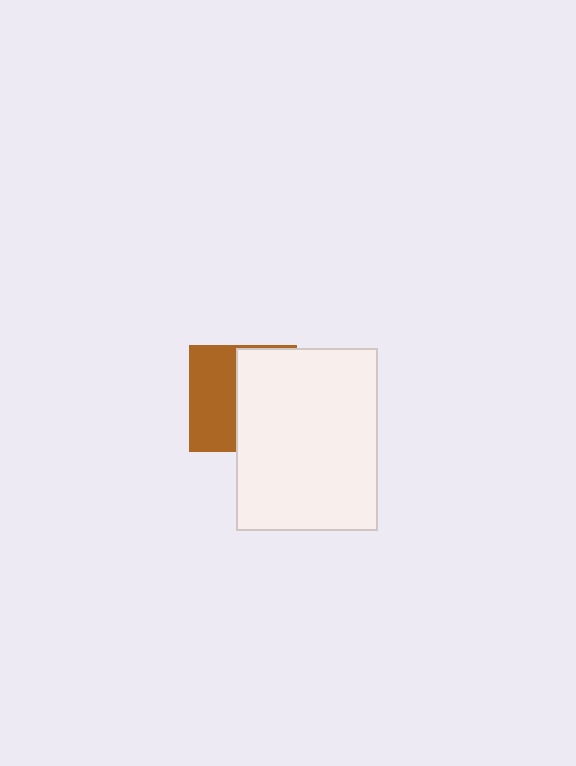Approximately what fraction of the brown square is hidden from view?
Roughly 56% of the brown square is hidden behind the white rectangle.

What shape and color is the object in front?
The object in front is a white rectangle.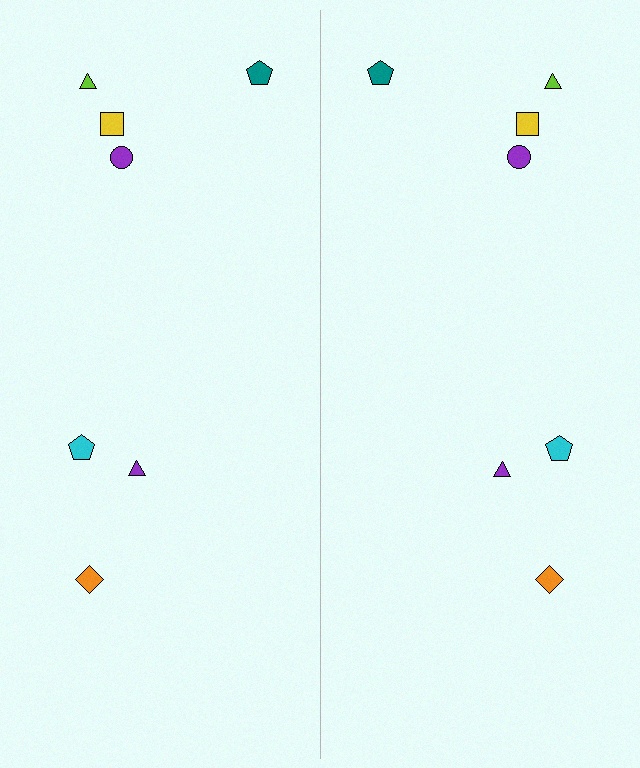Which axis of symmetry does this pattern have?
The pattern has a vertical axis of symmetry running through the center of the image.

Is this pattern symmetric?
Yes, this pattern has bilateral (reflection) symmetry.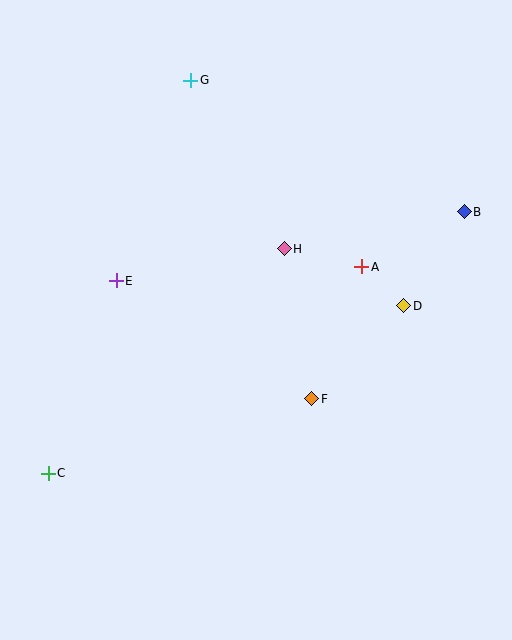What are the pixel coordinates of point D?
Point D is at (404, 306).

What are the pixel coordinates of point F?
Point F is at (312, 399).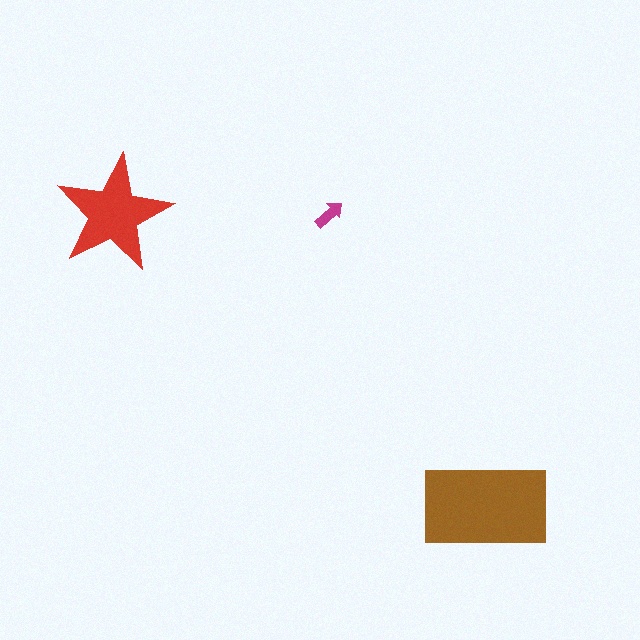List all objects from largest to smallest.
The brown rectangle, the red star, the magenta arrow.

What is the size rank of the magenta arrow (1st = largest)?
3rd.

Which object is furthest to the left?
The red star is leftmost.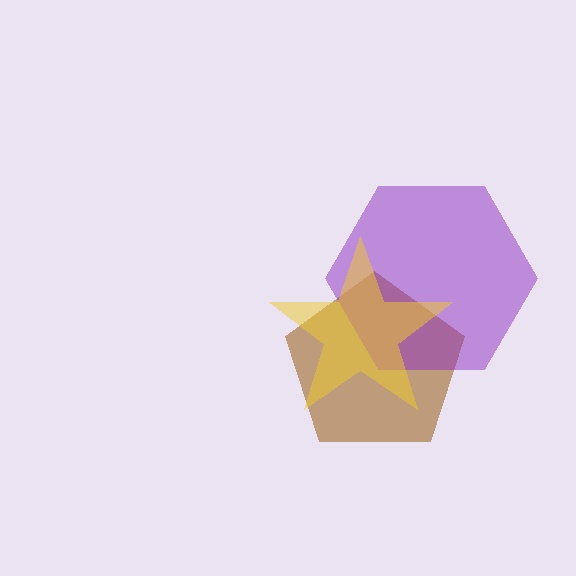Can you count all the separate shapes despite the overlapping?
Yes, there are 3 separate shapes.